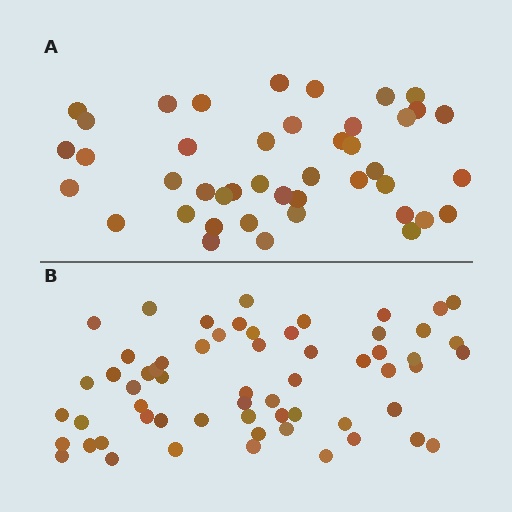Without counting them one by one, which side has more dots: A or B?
Region B (the bottom region) has more dots.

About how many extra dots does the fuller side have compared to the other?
Region B has approximately 15 more dots than region A.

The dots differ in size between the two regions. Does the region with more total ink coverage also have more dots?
No. Region A has more total ink coverage because its dots are larger, but region B actually contains more individual dots. Total area can be misleading — the number of items is what matters here.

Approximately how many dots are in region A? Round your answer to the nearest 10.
About 40 dots. (The exact count is 43, which rounds to 40.)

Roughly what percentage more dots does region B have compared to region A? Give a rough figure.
About 40% more.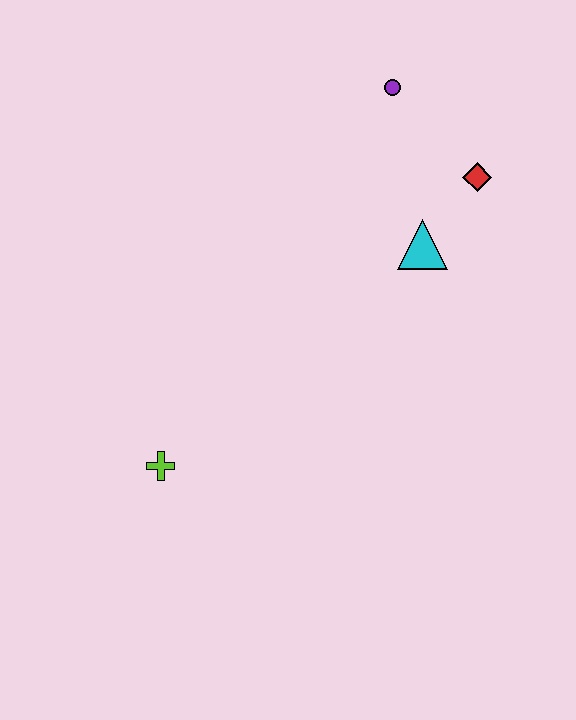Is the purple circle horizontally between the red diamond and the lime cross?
Yes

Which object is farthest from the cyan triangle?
The lime cross is farthest from the cyan triangle.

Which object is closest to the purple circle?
The red diamond is closest to the purple circle.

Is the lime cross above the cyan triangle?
No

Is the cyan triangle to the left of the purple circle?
No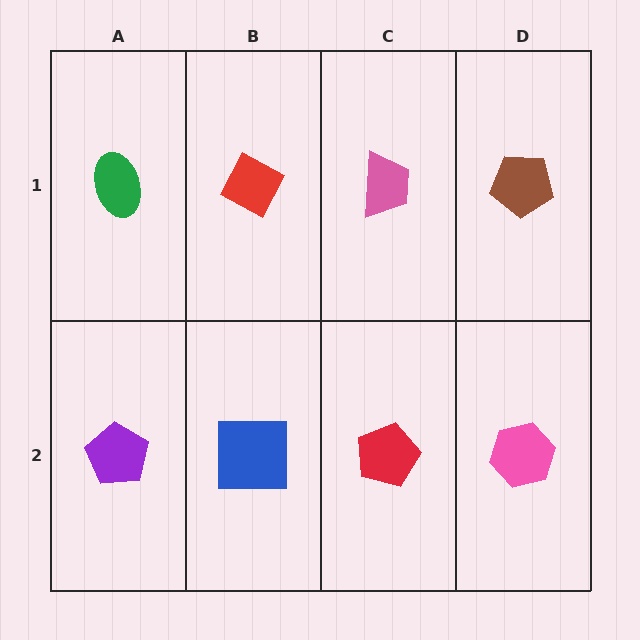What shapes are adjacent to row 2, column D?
A brown pentagon (row 1, column D), a red pentagon (row 2, column C).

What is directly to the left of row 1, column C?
A red diamond.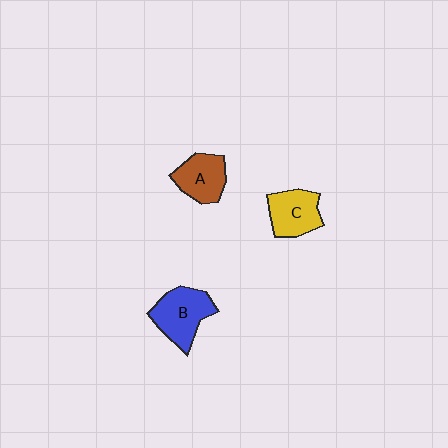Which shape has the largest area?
Shape B (blue).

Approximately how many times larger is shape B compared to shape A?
Approximately 1.3 times.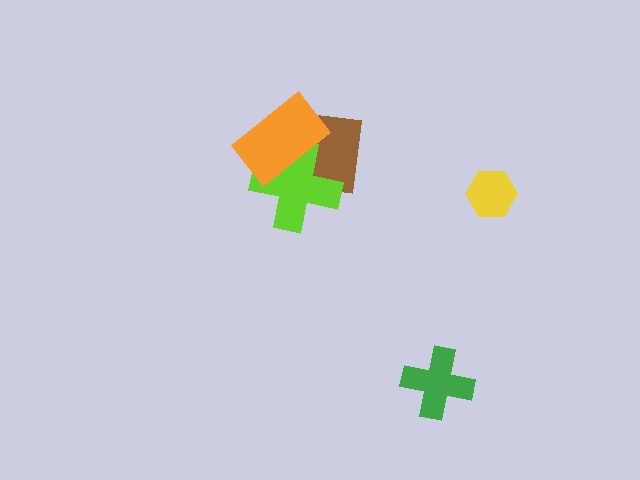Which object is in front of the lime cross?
The orange rectangle is in front of the lime cross.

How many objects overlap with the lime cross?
2 objects overlap with the lime cross.